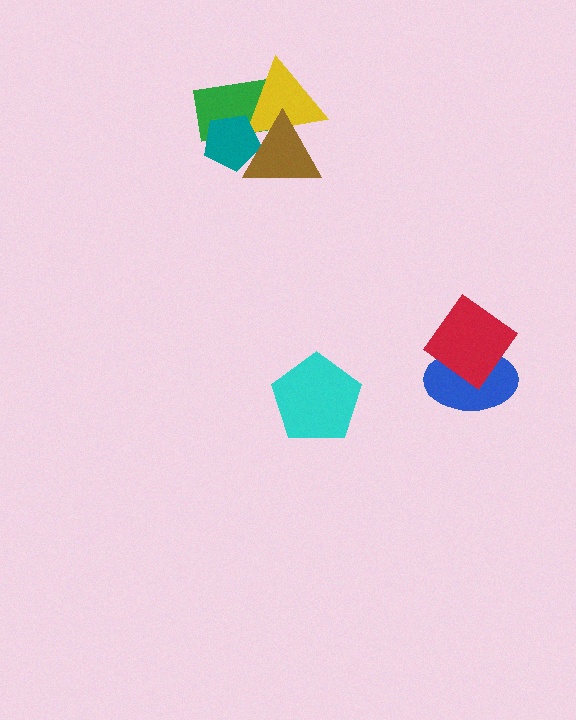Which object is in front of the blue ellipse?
The red diamond is in front of the blue ellipse.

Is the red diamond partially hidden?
No, no other shape covers it.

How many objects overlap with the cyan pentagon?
0 objects overlap with the cyan pentagon.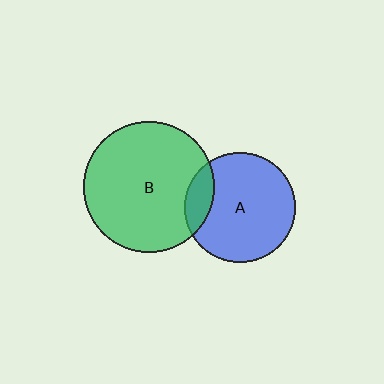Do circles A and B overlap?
Yes.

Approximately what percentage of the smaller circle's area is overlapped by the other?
Approximately 15%.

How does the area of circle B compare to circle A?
Approximately 1.4 times.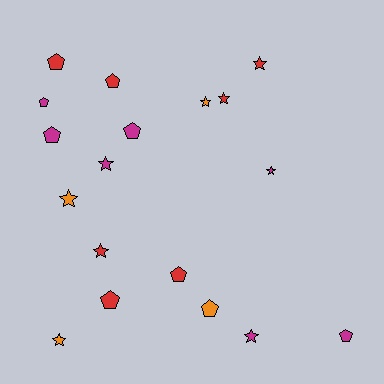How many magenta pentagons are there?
There are 4 magenta pentagons.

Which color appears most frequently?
Red, with 7 objects.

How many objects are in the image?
There are 18 objects.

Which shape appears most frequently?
Pentagon, with 9 objects.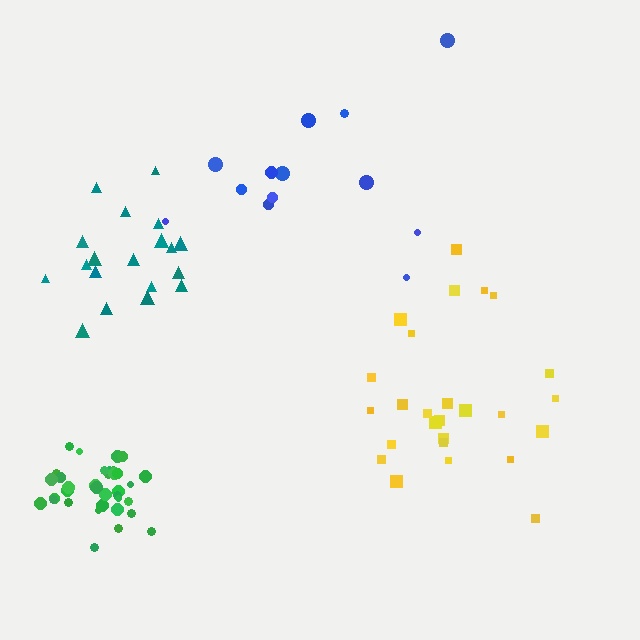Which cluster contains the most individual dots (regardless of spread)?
Green (35).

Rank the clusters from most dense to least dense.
green, teal, yellow, blue.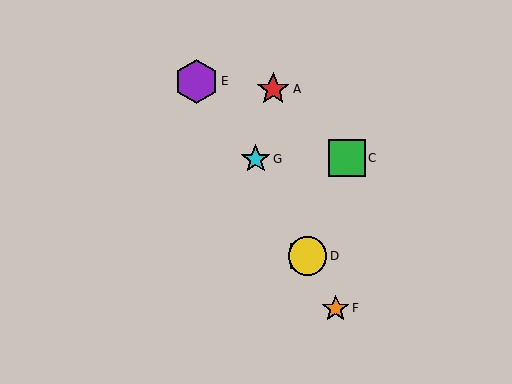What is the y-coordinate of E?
Object E is at y≈81.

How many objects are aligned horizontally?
2 objects (B, D) are aligned horizontally.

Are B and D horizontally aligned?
Yes, both are at y≈256.